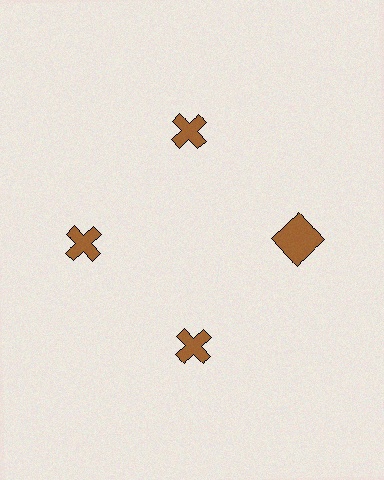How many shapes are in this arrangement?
There are 4 shapes arranged in a ring pattern.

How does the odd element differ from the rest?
It has a different shape: square instead of cross.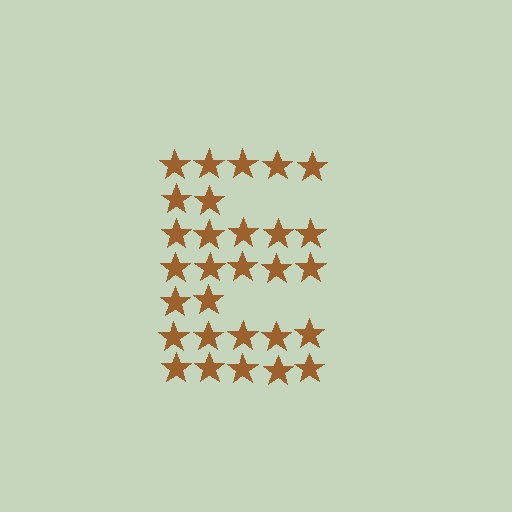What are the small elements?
The small elements are stars.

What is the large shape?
The large shape is the letter E.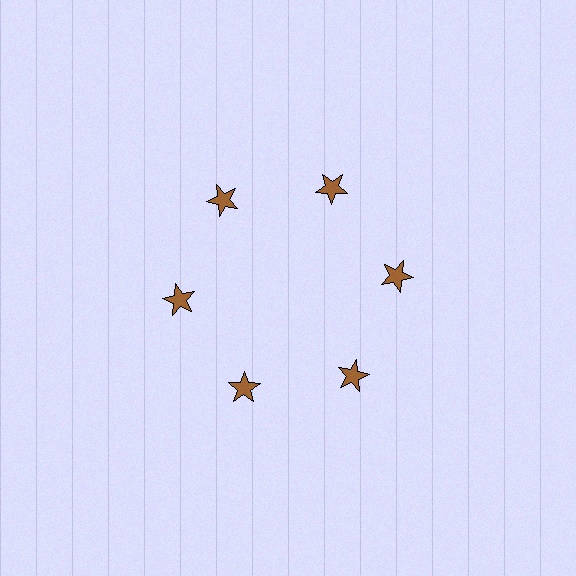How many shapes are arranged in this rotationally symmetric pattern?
There are 6 shapes, arranged in 6 groups of 1.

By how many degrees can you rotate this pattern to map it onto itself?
The pattern maps onto itself every 60 degrees of rotation.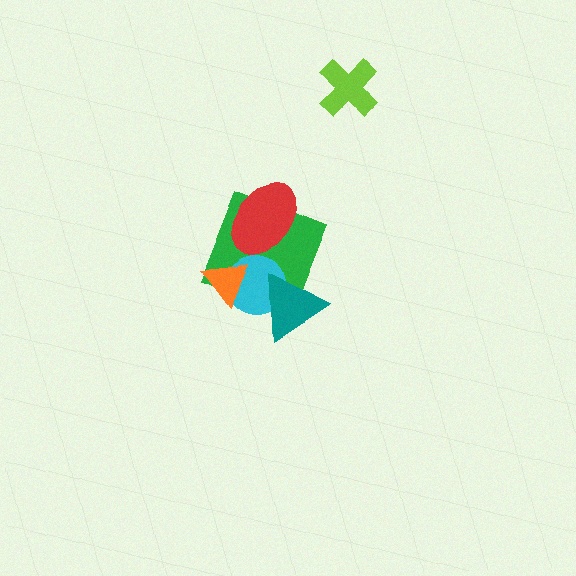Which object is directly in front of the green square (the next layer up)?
The cyan circle is directly in front of the green square.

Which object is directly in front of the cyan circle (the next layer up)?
The orange triangle is directly in front of the cyan circle.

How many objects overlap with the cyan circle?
3 objects overlap with the cyan circle.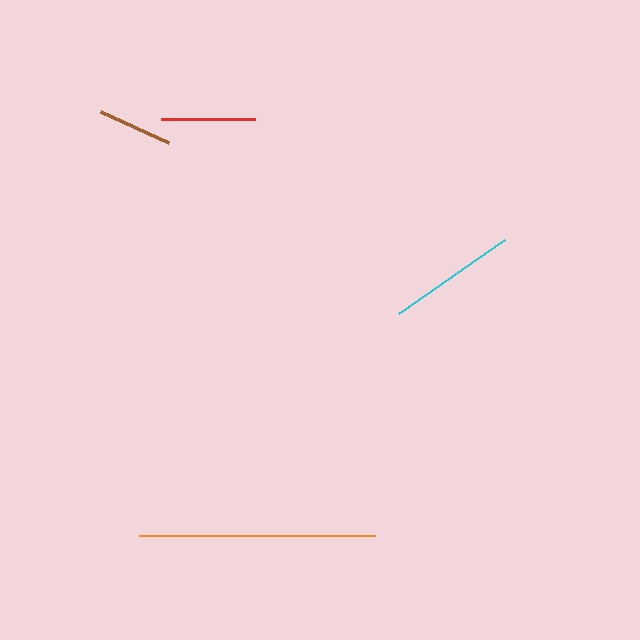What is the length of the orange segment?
The orange segment is approximately 236 pixels long.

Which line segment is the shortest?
The brown line is the shortest at approximately 75 pixels.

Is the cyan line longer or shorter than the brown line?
The cyan line is longer than the brown line.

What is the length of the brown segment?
The brown segment is approximately 75 pixels long.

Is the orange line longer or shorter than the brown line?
The orange line is longer than the brown line.